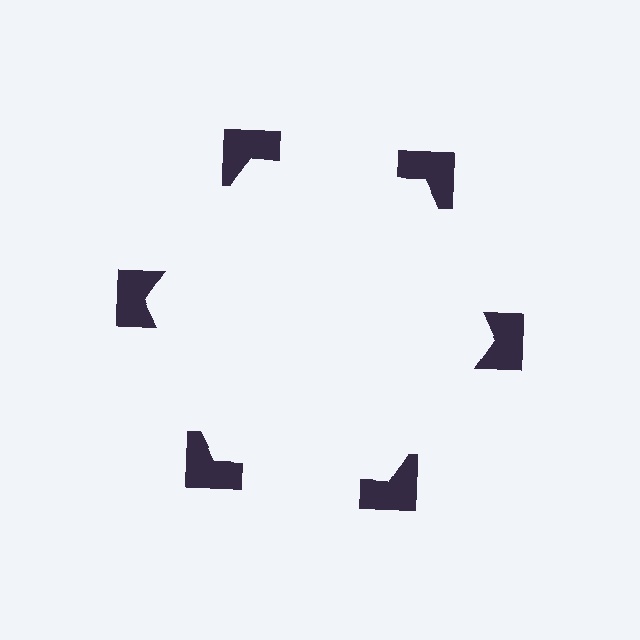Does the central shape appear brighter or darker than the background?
It typically appears slightly brighter than the background, even though no actual brightness change is drawn.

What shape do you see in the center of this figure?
An illusory hexagon — its edges are inferred from the aligned wedge cuts in the notched squares, not physically drawn.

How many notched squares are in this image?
There are 6 — one at each vertex of the illusory hexagon.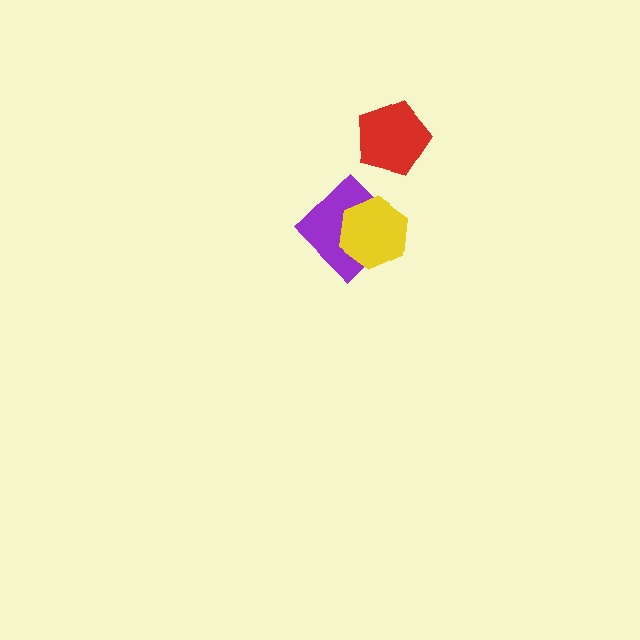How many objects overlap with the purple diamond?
1 object overlaps with the purple diamond.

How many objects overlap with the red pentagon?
0 objects overlap with the red pentagon.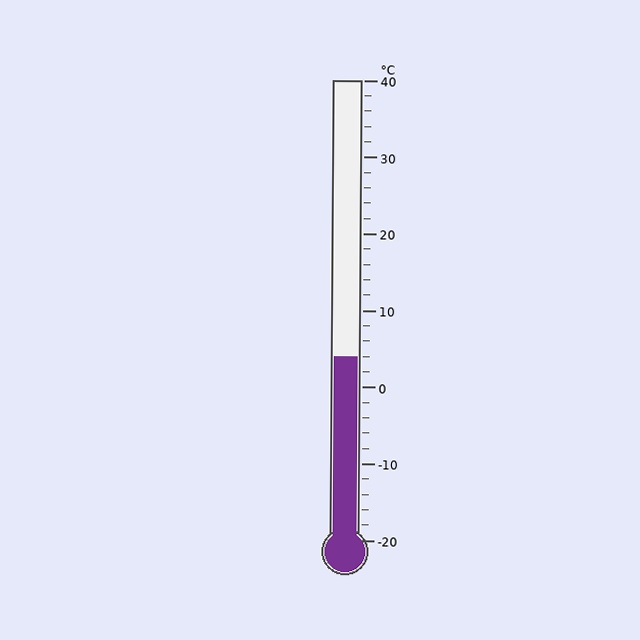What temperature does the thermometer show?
The thermometer shows approximately 4°C.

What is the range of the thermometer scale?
The thermometer scale ranges from -20°C to 40°C.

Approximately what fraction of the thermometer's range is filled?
The thermometer is filled to approximately 40% of its range.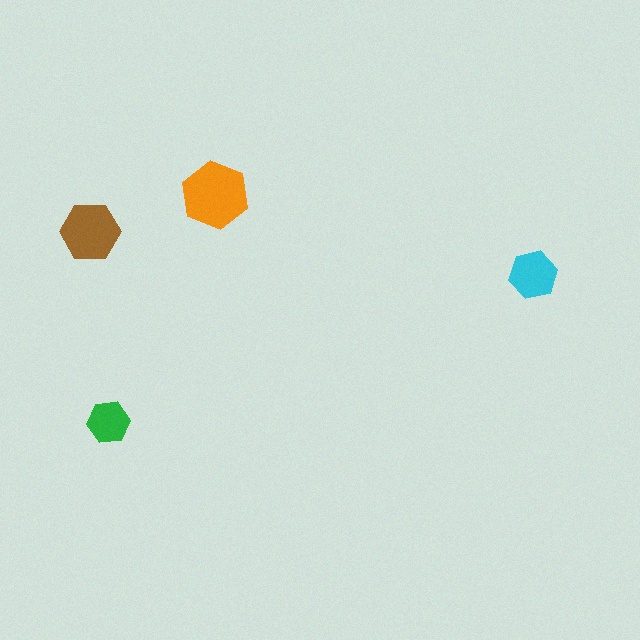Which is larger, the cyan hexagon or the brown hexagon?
The brown one.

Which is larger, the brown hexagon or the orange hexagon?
The orange one.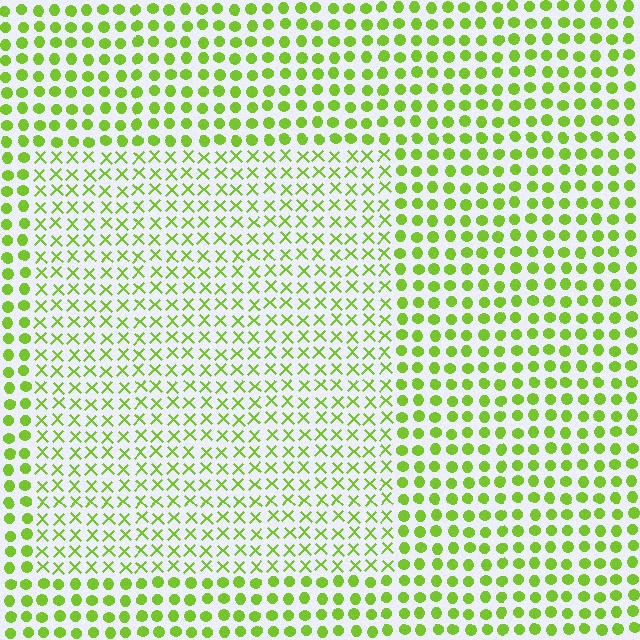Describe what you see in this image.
The image is filled with small lime elements arranged in a uniform grid. A rectangle-shaped region contains X marks, while the surrounding area contains circles. The boundary is defined purely by the change in element shape.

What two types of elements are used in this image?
The image uses X marks inside the rectangle region and circles outside it.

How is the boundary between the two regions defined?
The boundary is defined by a change in element shape: X marks inside vs. circles outside. All elements share the same color and spacing.